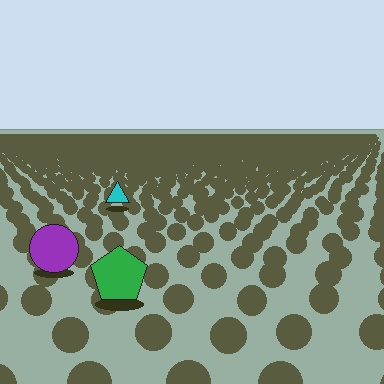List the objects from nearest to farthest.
From nearest to farthest: the green pentagon, the purple circle, the cyan triangle.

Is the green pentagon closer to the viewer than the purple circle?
Yes. The green pentagon is closer — you can tell from the texture gradient: the ground texture is coarser near it.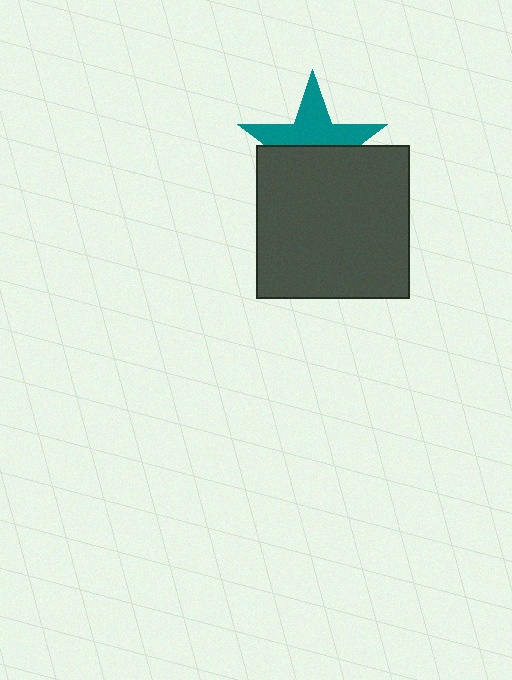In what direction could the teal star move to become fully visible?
The teal star could move up. That would shift it out from behind the dark gray square entirely.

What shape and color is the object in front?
The object in front is a dark gray square.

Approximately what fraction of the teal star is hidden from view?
Roughly 49% of the teal star is hidden behind the dark gray square.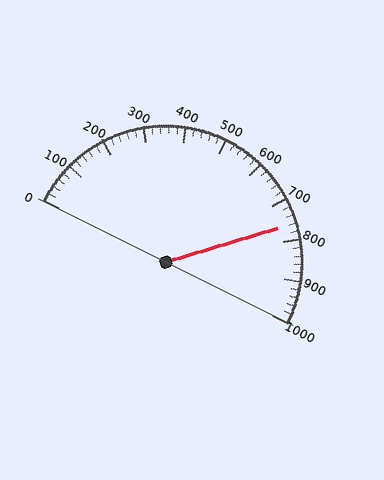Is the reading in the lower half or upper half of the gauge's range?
The reading is in the upper half of the range (0 to 1000).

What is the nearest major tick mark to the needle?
The nearest major tick mark is 800.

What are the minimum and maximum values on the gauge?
The gauge ranges from 0 to 1000.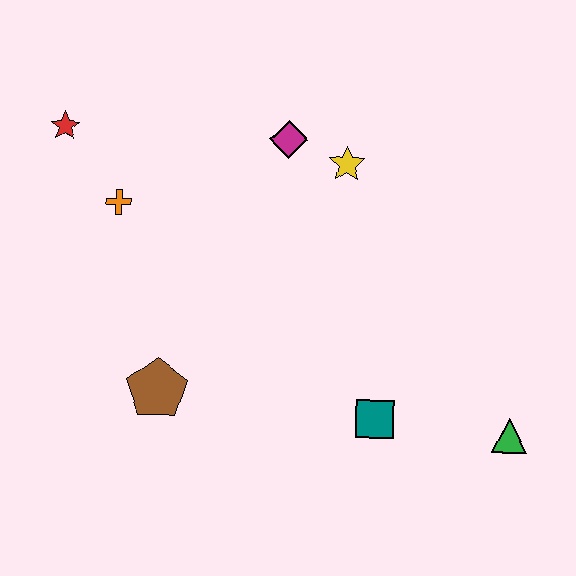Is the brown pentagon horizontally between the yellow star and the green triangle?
No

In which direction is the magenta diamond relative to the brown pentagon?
The magenta diamond is above the brown pentagon.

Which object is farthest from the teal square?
The red star is farthest from the teal square.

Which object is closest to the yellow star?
The magenta diamond is closest to the yellow star.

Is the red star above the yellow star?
Yes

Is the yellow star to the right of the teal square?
No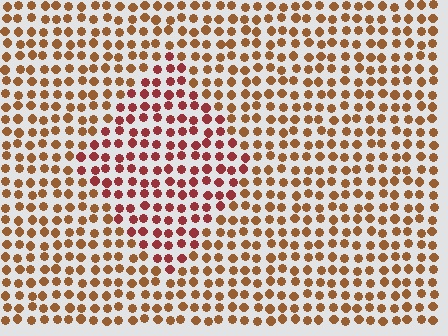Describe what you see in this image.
The image is filled with small brown elements in a uniform arrangement. A diamond-shaped region is visible where the elements are tinted to a slightly different hue, forming a subtle color boundary.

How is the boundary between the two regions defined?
The boundary is defined purely by a slight shift in hue (about 31 degrees). Spacing, size, and orientation are identical on both sides.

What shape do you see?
I see a diamond.